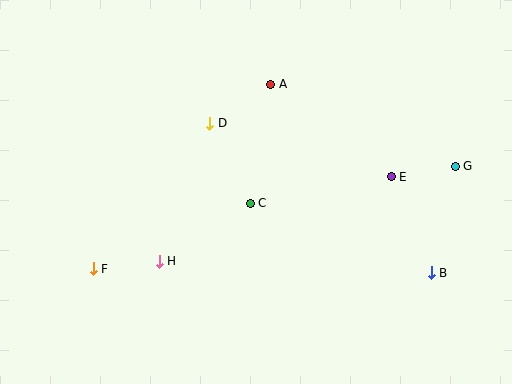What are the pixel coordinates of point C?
Point C is at (250, 203).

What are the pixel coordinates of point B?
Point B is at (431, 273).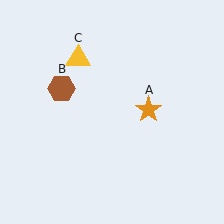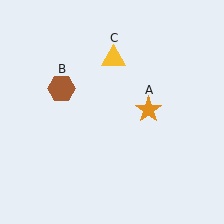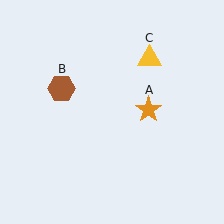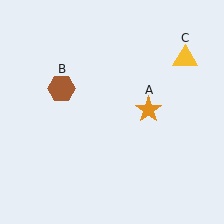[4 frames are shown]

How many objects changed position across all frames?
1 object changed position: yellow triangle (object C).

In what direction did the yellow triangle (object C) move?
The yellow triangle (object C) moved right.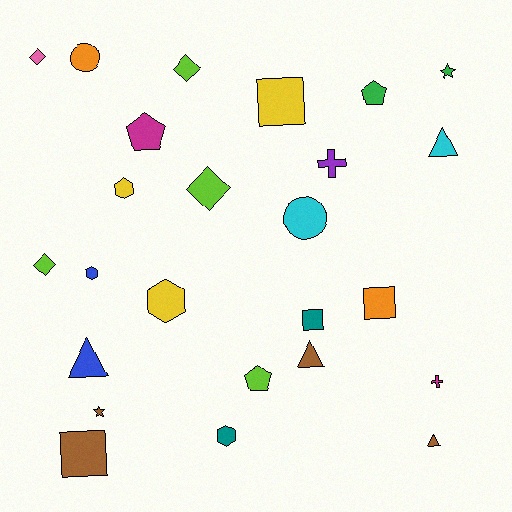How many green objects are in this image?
There are 2 green objects.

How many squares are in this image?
There are 4 squares.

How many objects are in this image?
There are 25 objects.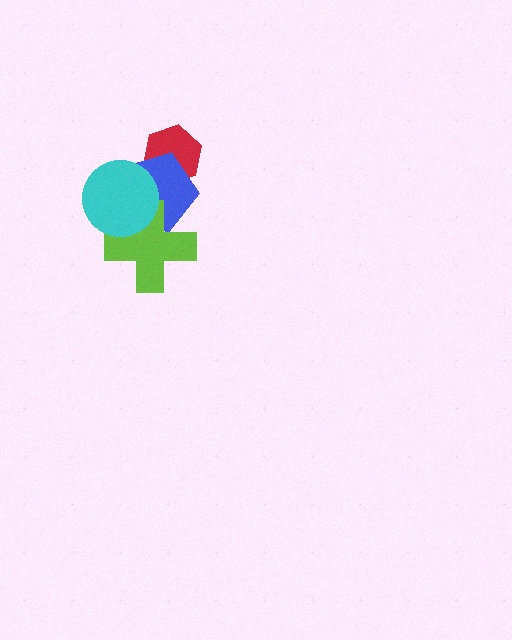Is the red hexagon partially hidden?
Yes, it is partially covered by another shape.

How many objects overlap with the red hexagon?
1 object overlaps with the red hexagon.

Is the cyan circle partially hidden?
No, no other shape covers it.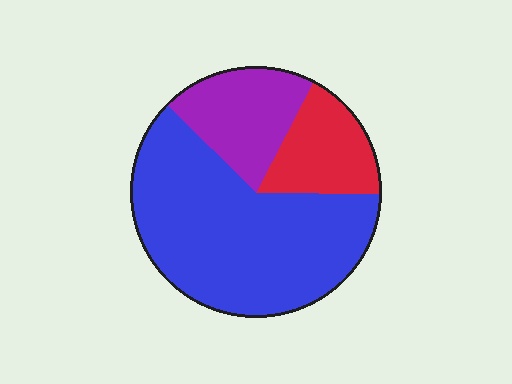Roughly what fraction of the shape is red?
Red takes up about one sixth (1/6) of the shape.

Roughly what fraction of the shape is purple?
Purple covers around 20% of the shape.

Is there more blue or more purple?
Blue.